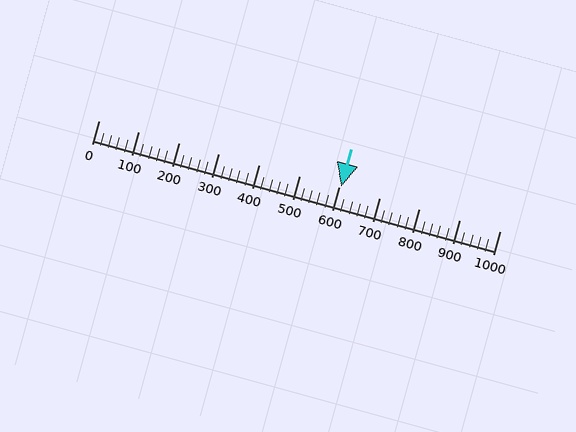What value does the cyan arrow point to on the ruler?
The cyan arrow points to approximately 605.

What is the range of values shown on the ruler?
The ruler shows values from 0 to 1000.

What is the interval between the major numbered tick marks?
The major tick marks are spaced 100 units apart.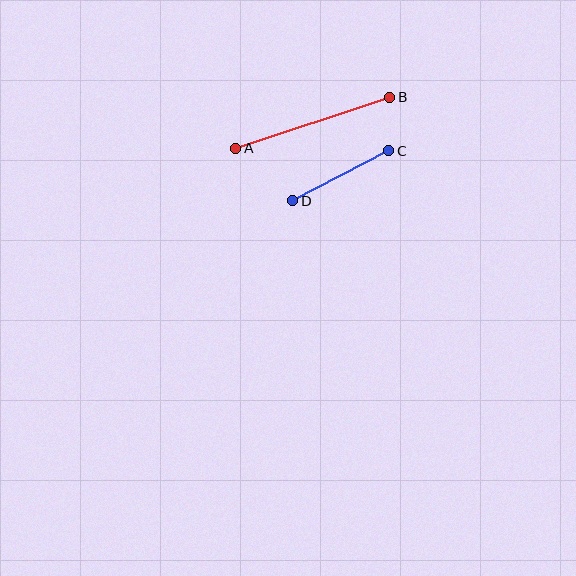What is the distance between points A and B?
The distance is approximately 162 pixels.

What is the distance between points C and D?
The distance is approximately 108 pixels.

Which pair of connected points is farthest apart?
Points A and B are farthest apart.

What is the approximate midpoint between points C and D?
The midpoint is at approximately (341, 176) pixels.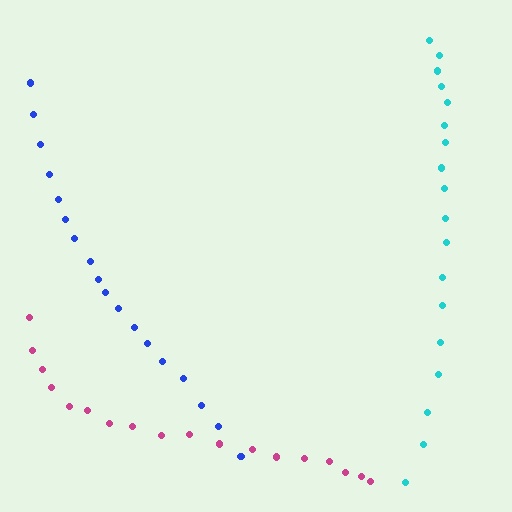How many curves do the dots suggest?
There are 3 distinct paths.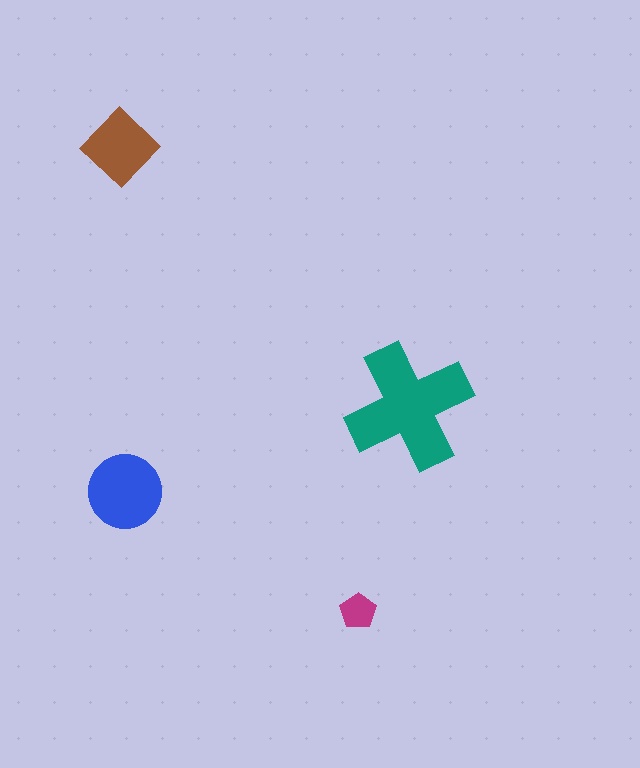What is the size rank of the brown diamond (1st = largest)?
3rd.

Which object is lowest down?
The magenta pentagon is bottommost.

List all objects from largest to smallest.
The teal cross, the blue circle, the brown diamond, the magenta pentagon.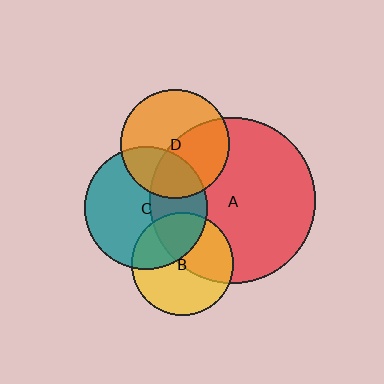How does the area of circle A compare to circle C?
Approximately 1.8 times.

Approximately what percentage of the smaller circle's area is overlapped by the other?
Approximately 45%.